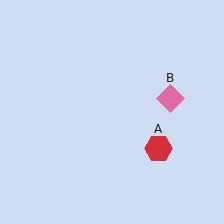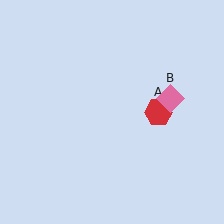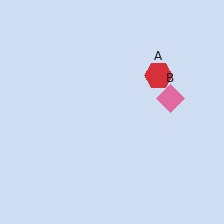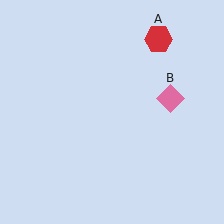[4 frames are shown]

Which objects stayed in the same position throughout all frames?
Pink diamond (object B) remained stationary.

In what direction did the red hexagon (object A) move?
The red hexagon (object A) moved up.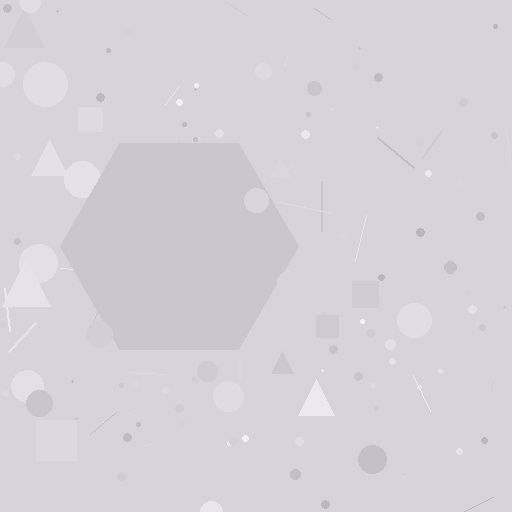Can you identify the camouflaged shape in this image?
The camouflaged shape is a hexagon.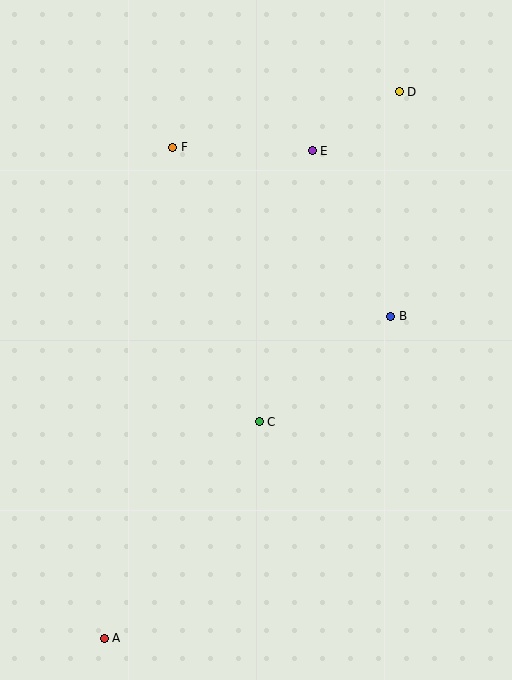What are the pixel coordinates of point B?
Point B is at (391, 316).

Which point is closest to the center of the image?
Point C at (259, 422) is closest to the center.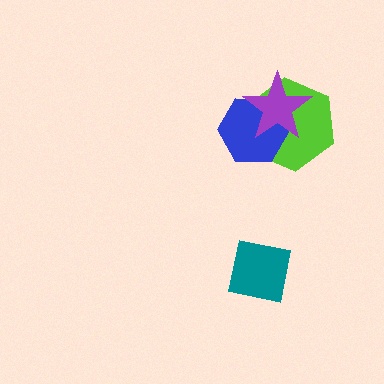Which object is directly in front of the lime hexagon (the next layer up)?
The blue hexagon is directly in front of the lime hexagon.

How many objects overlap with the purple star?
2 objects overlap with the purple star.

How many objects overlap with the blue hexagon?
2 objects overlap with the blue hexagon.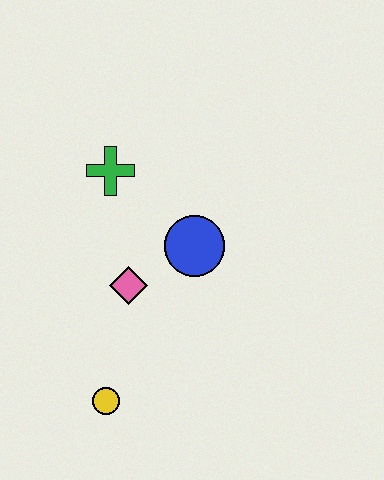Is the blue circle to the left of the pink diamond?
No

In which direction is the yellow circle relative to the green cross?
The yellow circle is below the green cross.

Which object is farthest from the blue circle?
The yellow circle is farthest from the blue circle.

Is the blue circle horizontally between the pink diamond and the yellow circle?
No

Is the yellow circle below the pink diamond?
Yes